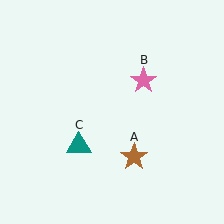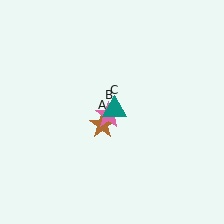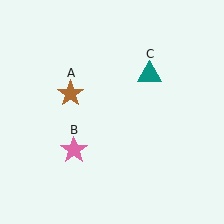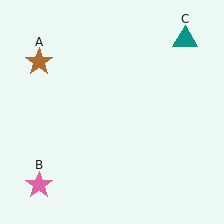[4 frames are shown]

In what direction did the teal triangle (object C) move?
The teal triangle (object C) moved up and to the right.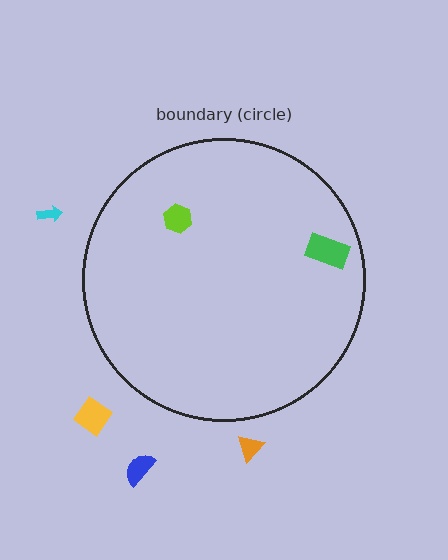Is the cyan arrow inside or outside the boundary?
Outside.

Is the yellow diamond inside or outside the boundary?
Outside.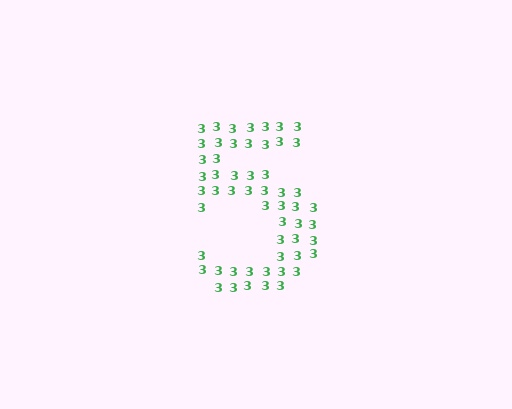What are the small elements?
The small elements are digit 3's.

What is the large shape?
The large shape is the digit 5.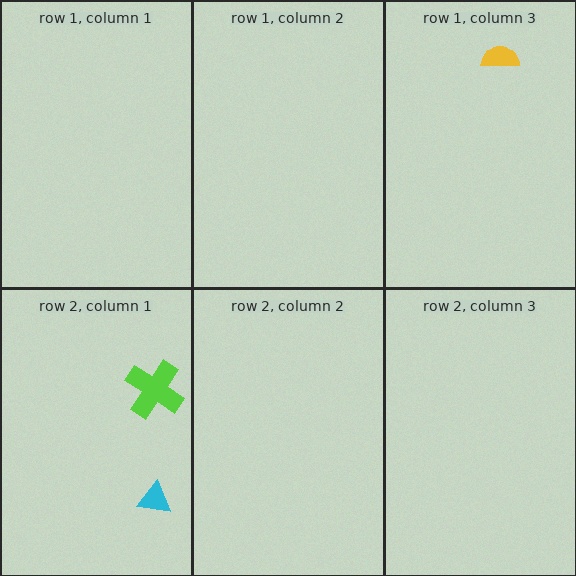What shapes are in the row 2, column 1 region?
The lime cross, the cyan triangle.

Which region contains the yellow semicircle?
The row 1, column 3 region.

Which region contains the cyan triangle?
The row 2, column 1 region.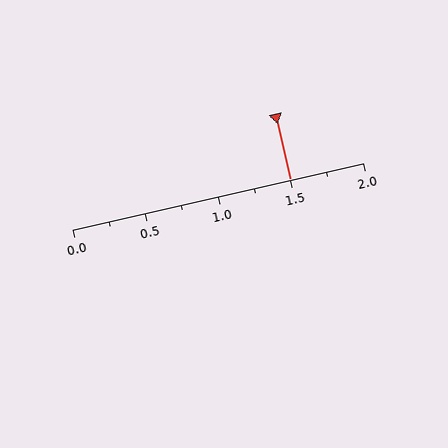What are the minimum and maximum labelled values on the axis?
The axis runs from 0.0 to 2.0.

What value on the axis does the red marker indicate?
The marker indicates approximately 1.5.